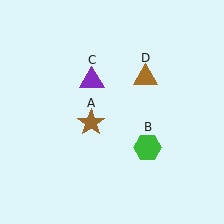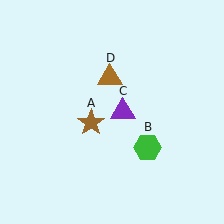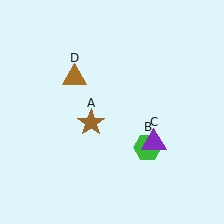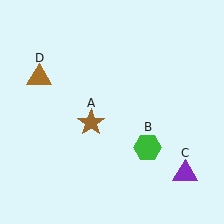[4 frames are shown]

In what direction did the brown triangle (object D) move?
The brown triangle (object D) moved left.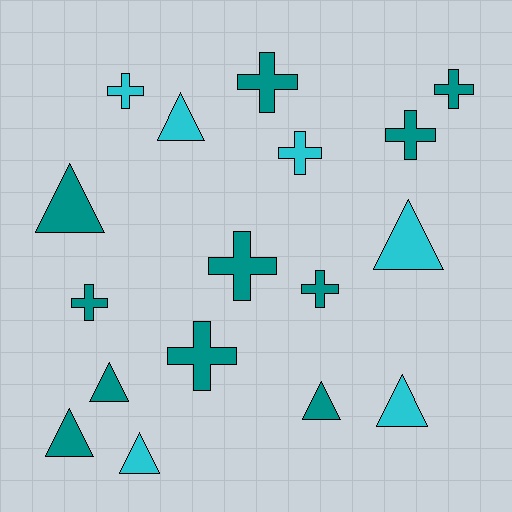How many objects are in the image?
There are 17 objects.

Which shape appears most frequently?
Cross, with 9 objects.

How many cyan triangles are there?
There are 4 cyan triangles.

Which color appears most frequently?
Teal, with 11 objects.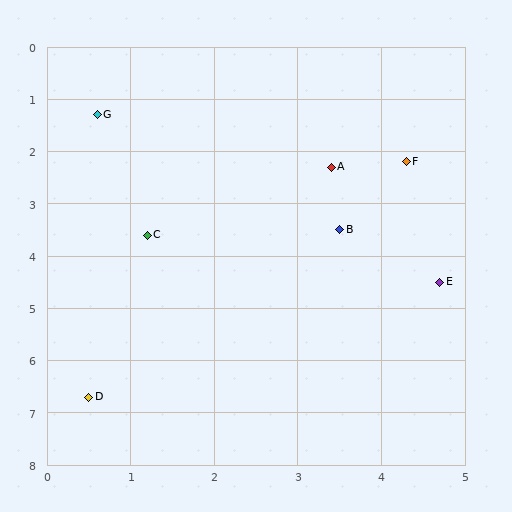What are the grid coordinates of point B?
Point B is at approximately (3.5, 3.5).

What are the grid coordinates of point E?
Point E is at approximately (4.7, 4.5).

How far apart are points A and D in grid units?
Points A and D are about 5.3 grid units apart.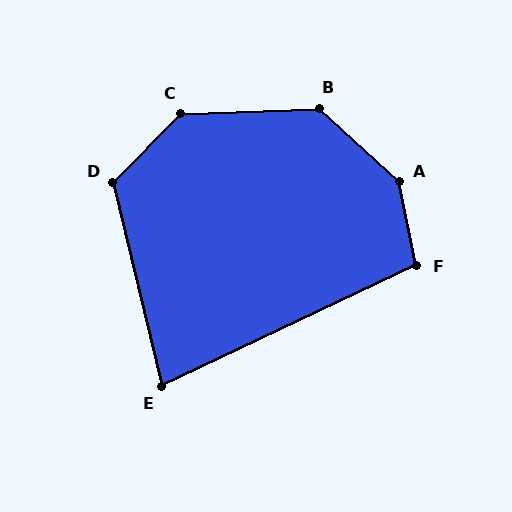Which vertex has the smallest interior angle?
E, at approximately 78 degrees.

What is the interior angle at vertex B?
Approximately 135 degrees (obtuse).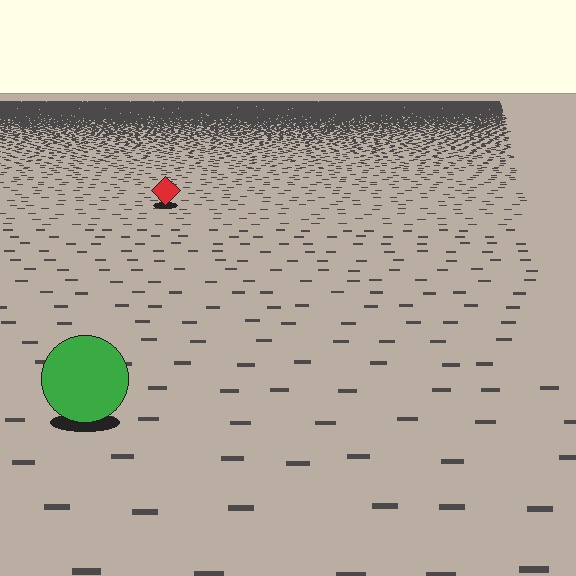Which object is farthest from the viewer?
The red diamond is farthest from the viewer. It appears smaller and the ground texture around it is denser.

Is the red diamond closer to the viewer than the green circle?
No. The green circle is closer — you can tell from the texture gradient: the ground texture is coarser near it.